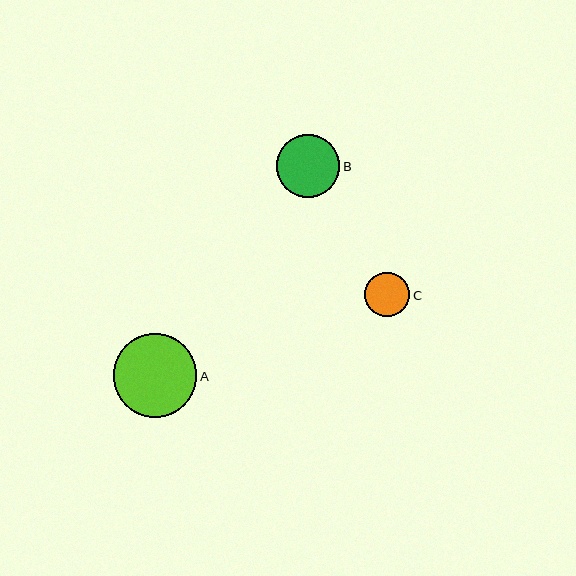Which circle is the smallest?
Circle C is the smallest with a size of approximately 45 pixels.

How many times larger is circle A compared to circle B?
Circle A is approximately 1.3 times the size of circle B.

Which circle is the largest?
Circle A is the largest with a size of approximately 84 pixels.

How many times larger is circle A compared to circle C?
Circle A is approximately 1.9 times the size of circle C.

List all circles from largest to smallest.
From largest to smallest: A, B, C.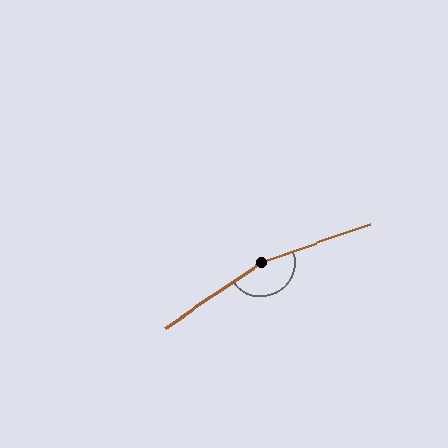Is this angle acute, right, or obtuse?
It is obtuse.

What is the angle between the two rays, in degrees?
Approximately 166 degrees.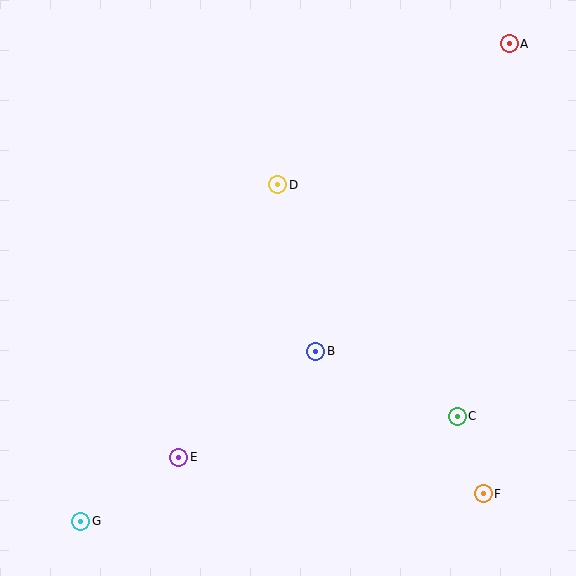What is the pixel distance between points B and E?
The distance between B and E is 173 pixels.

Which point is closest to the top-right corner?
Point A is closest to the top-right corner.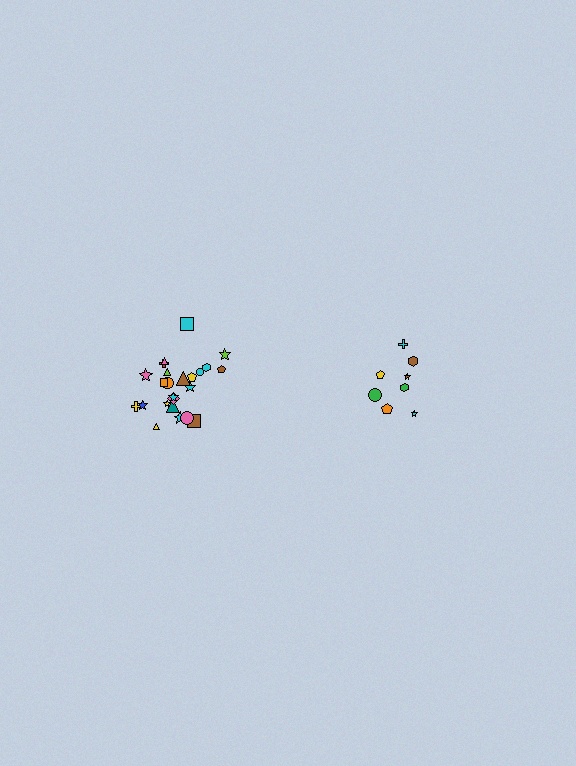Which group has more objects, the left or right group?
The left group.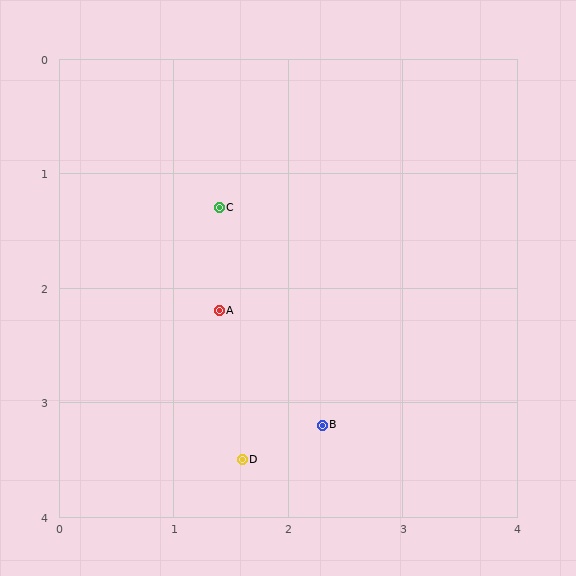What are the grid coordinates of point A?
Point A is at approximately (1.4, 2.2).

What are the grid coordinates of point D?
Point D is at approximately (1.6, 3.5).